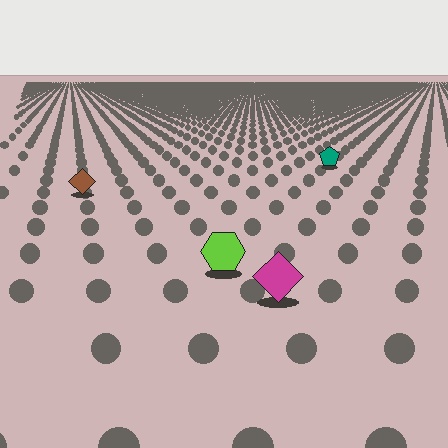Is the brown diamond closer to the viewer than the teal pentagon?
Yes. The brown diamond is closer — you can tell from the texture gradient: the ground texture is coarser near it.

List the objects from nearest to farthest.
From nearest to farthest: the magenta diamond, the lime hexagon, the brown diamond, the teal pentagon.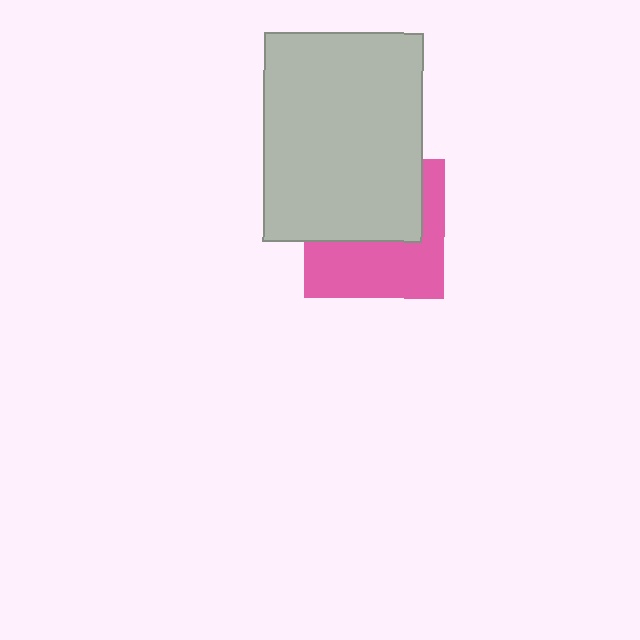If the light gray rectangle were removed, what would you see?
You would see the complete pink square.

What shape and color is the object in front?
The object in front is a light gray rectangle.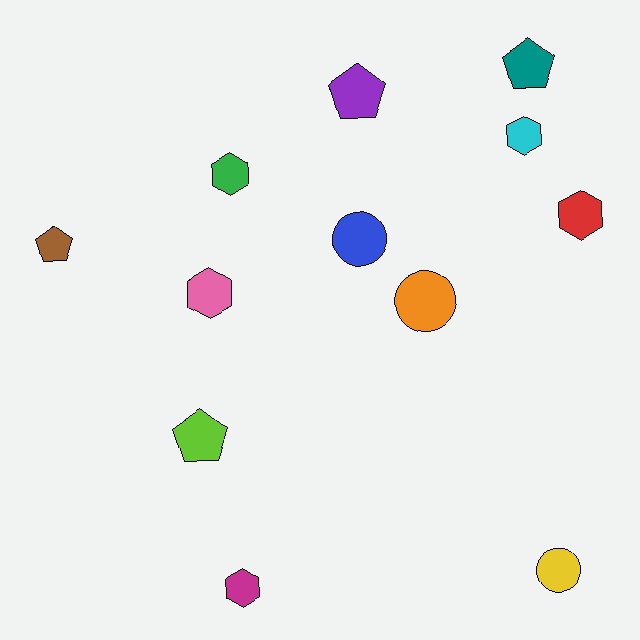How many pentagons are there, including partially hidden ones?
There are 4 pentagons.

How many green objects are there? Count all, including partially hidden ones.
There is 1 green object.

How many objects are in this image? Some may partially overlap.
There are 12 objects.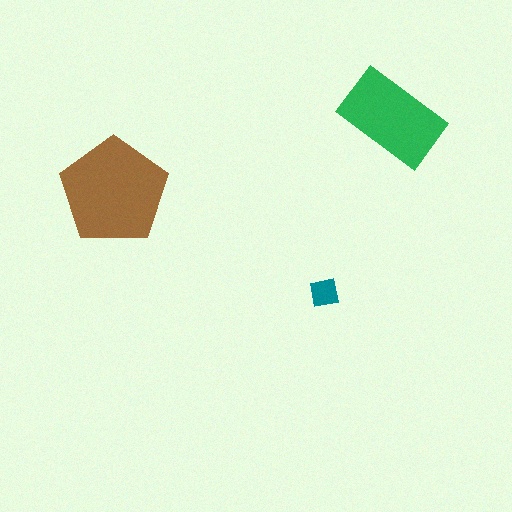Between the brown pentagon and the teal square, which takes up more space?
The brown pentagon.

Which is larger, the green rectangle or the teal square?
The green rectangle.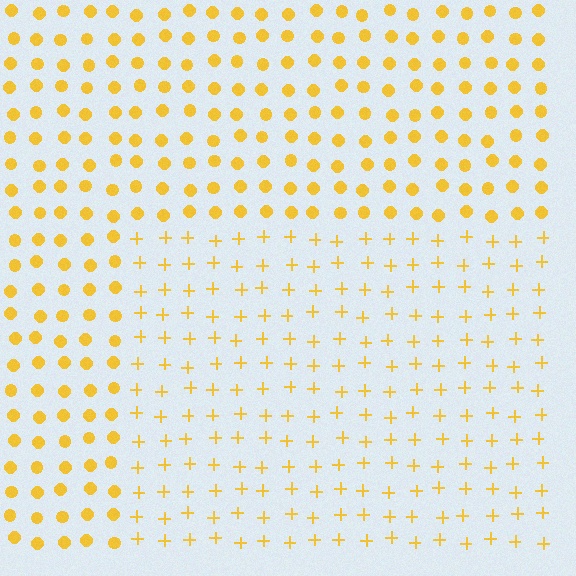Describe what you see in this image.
The image is filled with small yellow elements arranged in a uniform grid. A rectangle-shaped region contains plus signs, while the surrounding area contains circles. The boundary is defined purely by the change in element shape.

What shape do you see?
I see a rectangle.